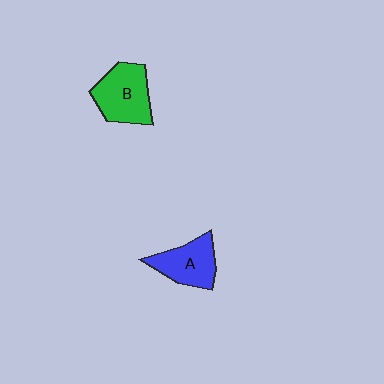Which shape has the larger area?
Shape B (green).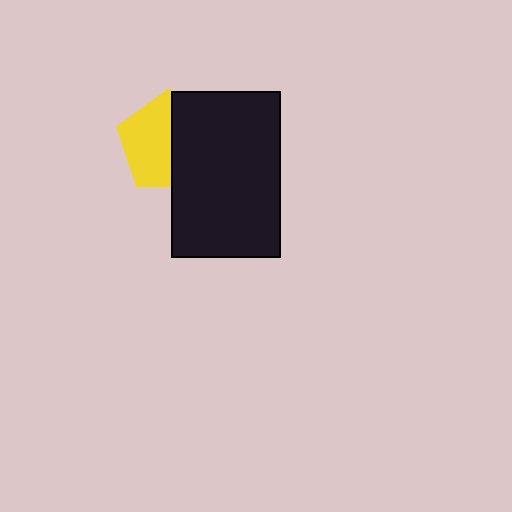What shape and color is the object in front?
The object in front is a black rectangle.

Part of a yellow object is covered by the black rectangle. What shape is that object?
It is a pentagon.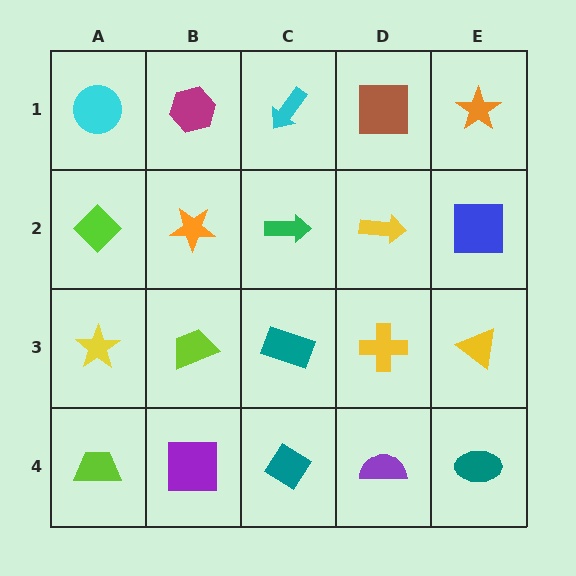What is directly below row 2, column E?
A yellow triangle.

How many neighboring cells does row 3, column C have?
4.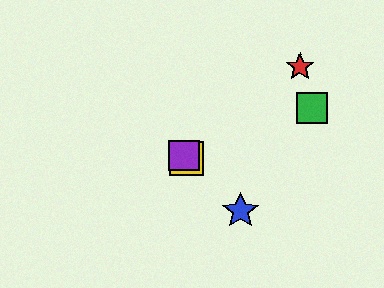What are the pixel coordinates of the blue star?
The blue star is at (240, 211).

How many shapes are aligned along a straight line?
3 shapes (the blue star, the yellow square, the purple square) are aligned along a straight line.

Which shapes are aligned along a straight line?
The blue star, the yellow square, the purple square are aligned along a straight line.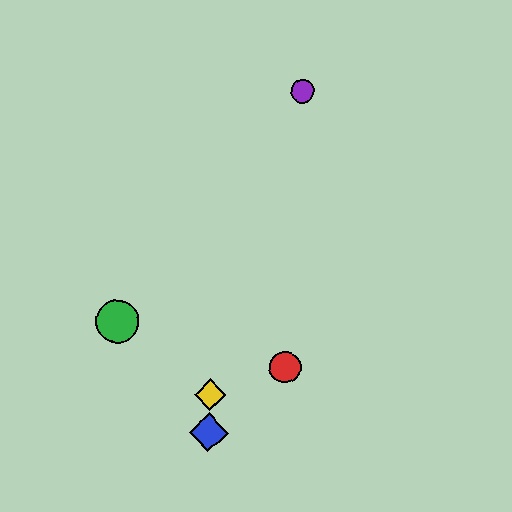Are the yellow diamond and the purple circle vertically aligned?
No, the yellow diamond is at x≈210 and the purple circle is at x≈303.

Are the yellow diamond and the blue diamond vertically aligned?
Yes, both are at x≈210.